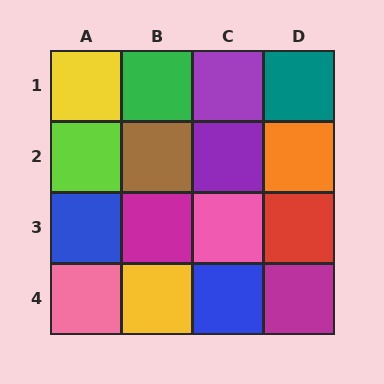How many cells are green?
1 cell is green.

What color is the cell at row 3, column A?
Blue.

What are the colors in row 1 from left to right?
Yellow, green, purple, teal.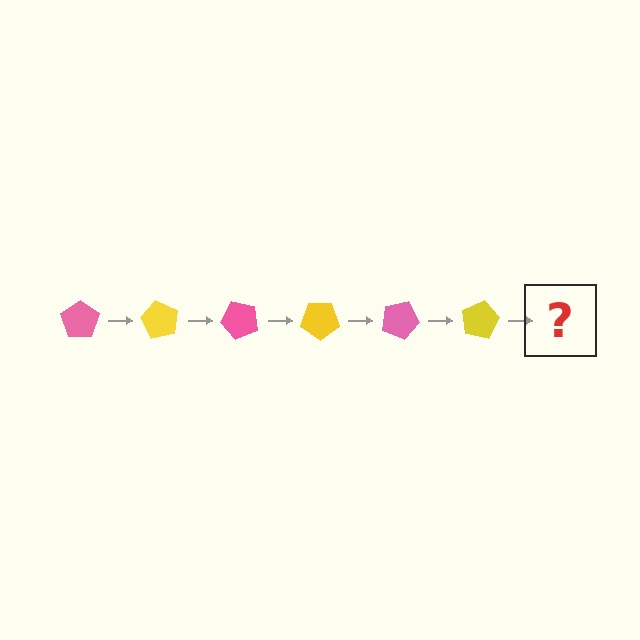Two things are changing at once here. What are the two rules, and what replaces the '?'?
The two rules are that it rotates 60 degrees each step and the color cycles through pink and yellow. The '?' should be a pink pentagon, rotated 360 degrees from the start.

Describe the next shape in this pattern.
It should be a pink pentagon, rotated 360 degrees from the start.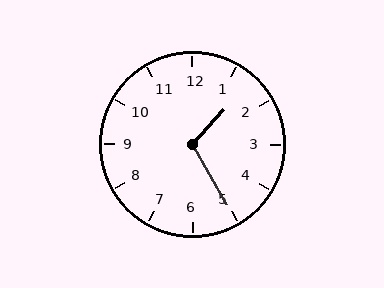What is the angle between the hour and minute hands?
Approximately 108 degrees.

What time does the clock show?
1:25.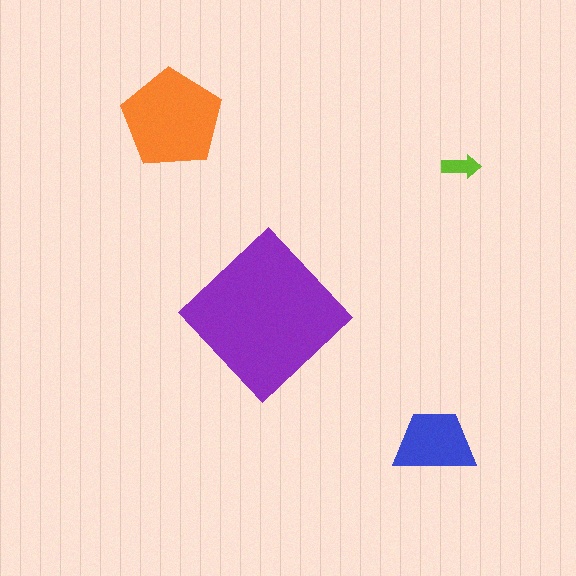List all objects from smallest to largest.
The lime arrow, the blue trapezoid, the orange pentagon, the purple diamond.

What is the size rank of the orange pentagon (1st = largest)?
2nd.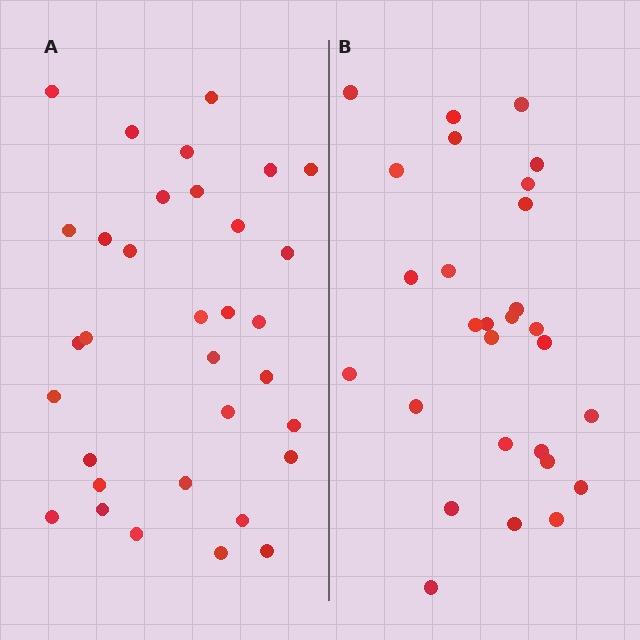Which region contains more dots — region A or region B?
Region A (the left region) has more dots.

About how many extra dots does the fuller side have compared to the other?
Region A has about 5 more dots than region B.